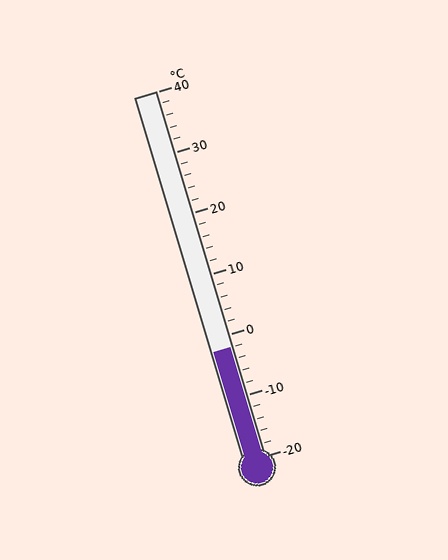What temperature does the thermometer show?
The thermometer shows approximately -2°C.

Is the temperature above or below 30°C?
The temperature is below 30°C.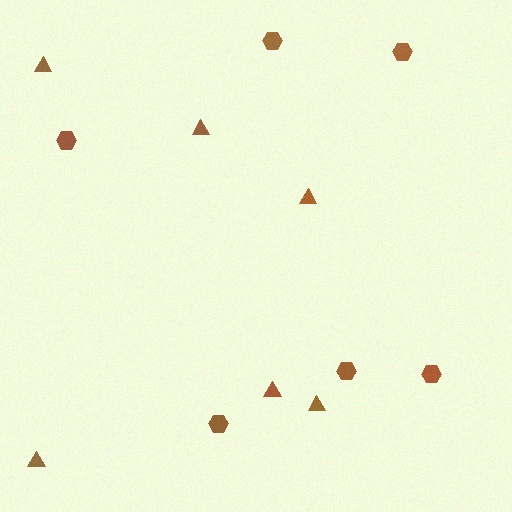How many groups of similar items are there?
There are 2 groups: one group of triangles (6) and one group of hexagons (6).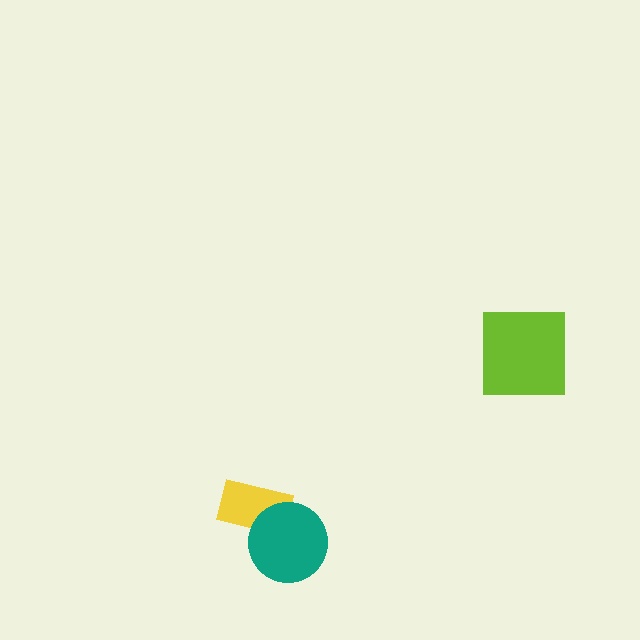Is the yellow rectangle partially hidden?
Yes, it is partially covered by another shape.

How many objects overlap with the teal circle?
1 object overlaps with the teal circle.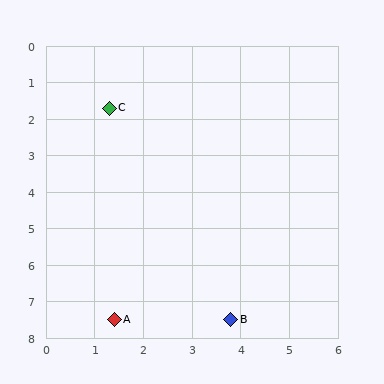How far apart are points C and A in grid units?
Points C and A are about 5.8 grid units apart.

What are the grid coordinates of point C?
Point C is at approximately (1.3, 1.7).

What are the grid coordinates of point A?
Point A is at approximately (1.4, 7.5).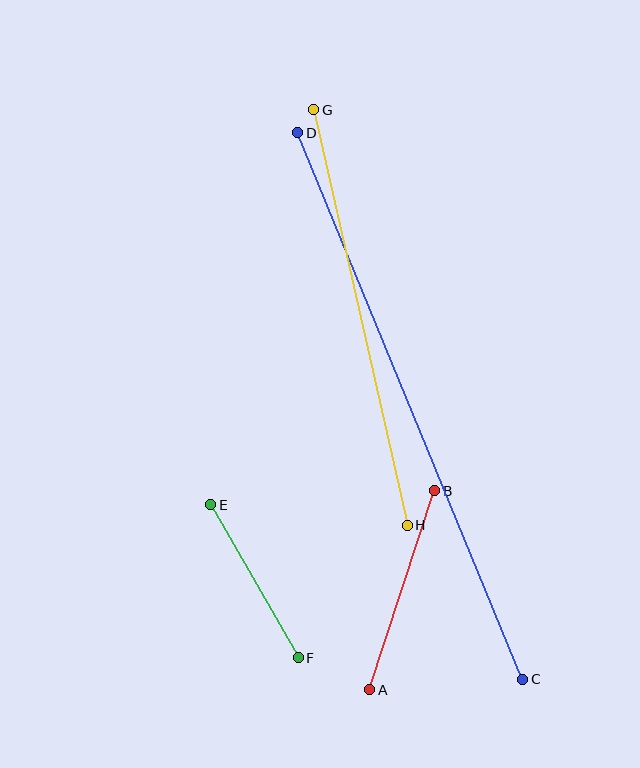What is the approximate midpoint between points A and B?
The midpoint is at approximately (402, 590) pixels.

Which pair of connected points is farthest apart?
Points C and D are farthest apart.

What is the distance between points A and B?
The distance is approximately 209 pixels.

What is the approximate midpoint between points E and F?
The midpoint is at approximately (254, 581) pixels.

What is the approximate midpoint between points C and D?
The midpoint is at approximately (410, 406) pixels.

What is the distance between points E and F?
The distance is approximately 176 pixels.